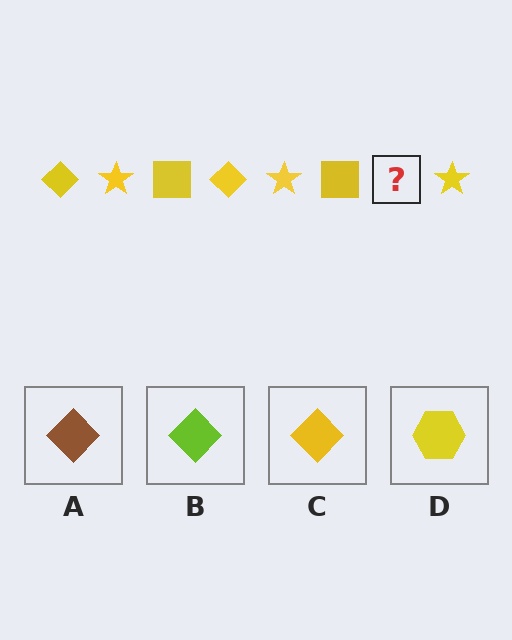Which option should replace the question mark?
Option C.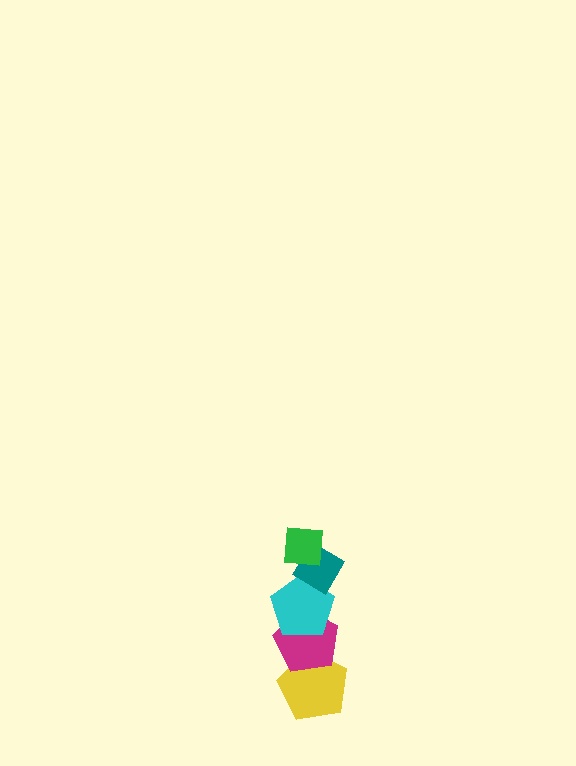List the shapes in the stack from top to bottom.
From top to bottom: the green square, the teal diamond, the cyan pentagon, the magenta pentagon, the yellow pentagon.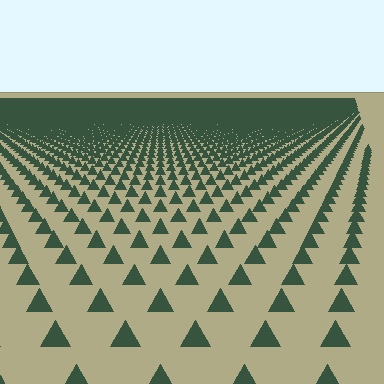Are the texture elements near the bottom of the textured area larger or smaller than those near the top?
Larger. Near the bottom, elements are closer to the viewer and appear at a bigger on-screen size.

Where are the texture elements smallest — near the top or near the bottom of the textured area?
Near the top.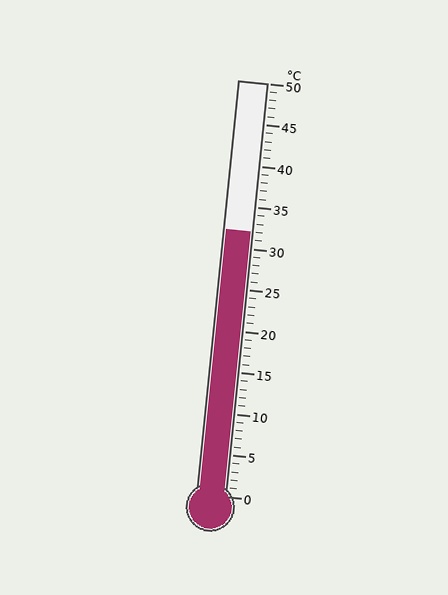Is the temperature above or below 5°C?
The temperature is above 5°C.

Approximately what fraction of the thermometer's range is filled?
The thermometer is filled to approximately 65% of its range.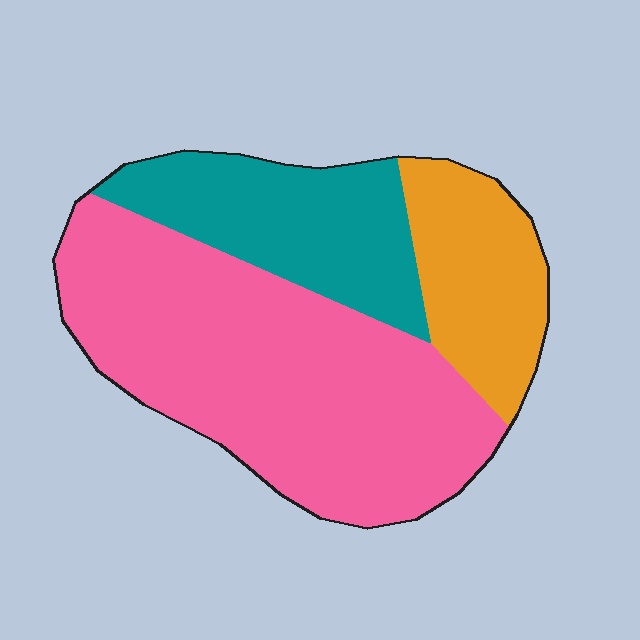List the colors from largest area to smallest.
From largest to smallest: pink, teal, orange.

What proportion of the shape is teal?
Teal takes up about one quarter (1/4) of the shape.